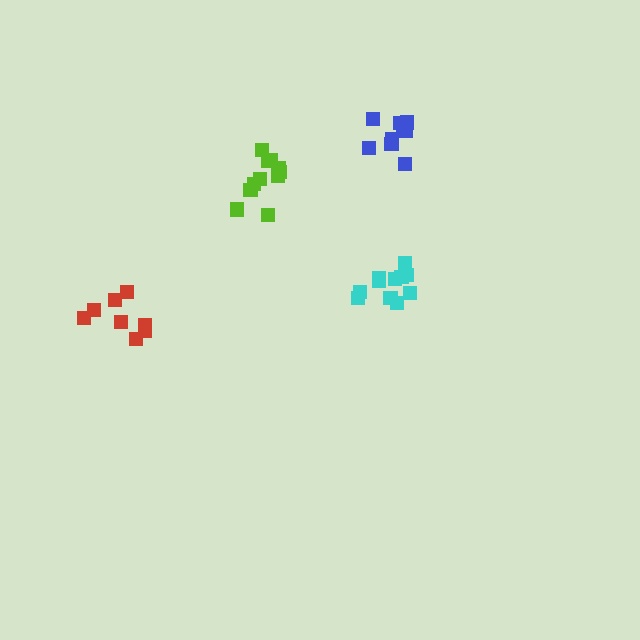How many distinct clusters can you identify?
There are 4 distinct clusters.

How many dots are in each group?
Group 1: 11 dots, Group 2: 8 dots, Group 3: 11 dots, Group 4: 10 dots (40 total).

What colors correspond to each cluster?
The clusters are colored: cyan, red, lime, blue.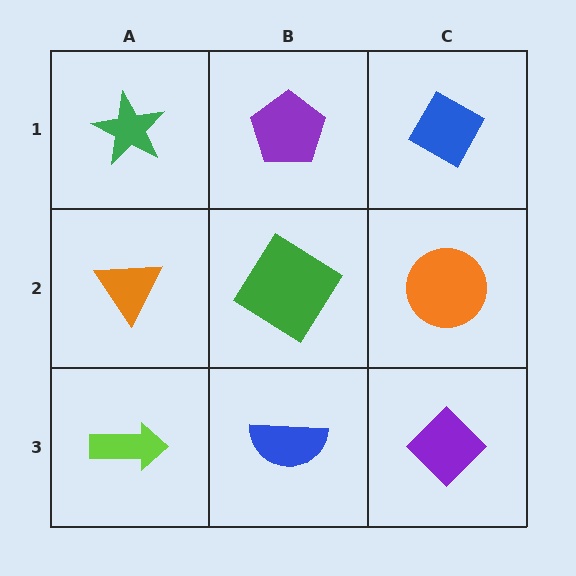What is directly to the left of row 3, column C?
A blue semicircle.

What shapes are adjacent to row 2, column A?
A green star (row 1, column A), a lime arrow (row 3, column A), a green diamond (row 2, column B).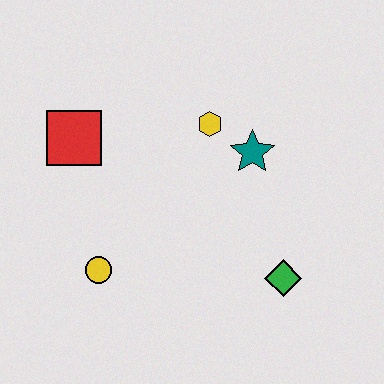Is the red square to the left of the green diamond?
Yes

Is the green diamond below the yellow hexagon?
Yes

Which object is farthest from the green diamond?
The red square is farthest from the green diamond.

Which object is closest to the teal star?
The yellow hexagon is closest to the teal star.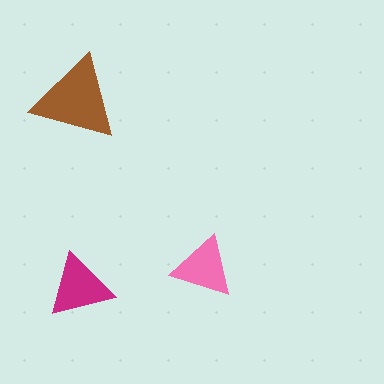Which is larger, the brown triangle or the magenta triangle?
The brown one.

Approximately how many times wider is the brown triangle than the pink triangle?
About 1.5 times wider.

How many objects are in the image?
There are 3 objects in the image.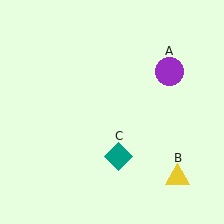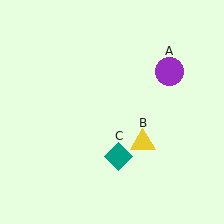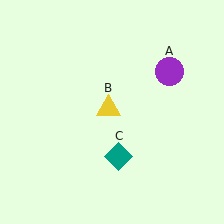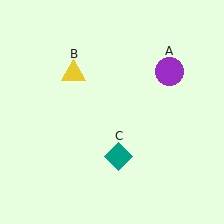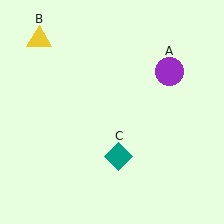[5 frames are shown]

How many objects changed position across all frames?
1 object changed position: yellow triangle (object B).